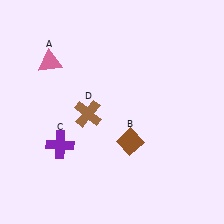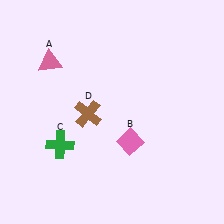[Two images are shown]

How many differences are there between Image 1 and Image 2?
There are 2 differences between the two images.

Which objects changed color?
B changed from brown to pink. C changed from purple to green.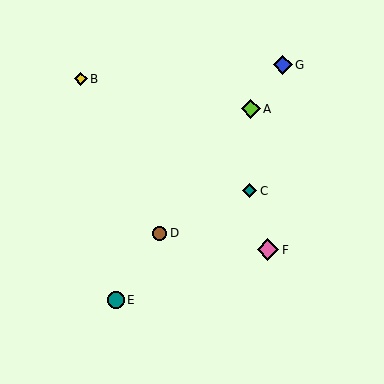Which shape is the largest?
The pink diamond (labeled F) is the largest.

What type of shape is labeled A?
Shape A is a lime diamond.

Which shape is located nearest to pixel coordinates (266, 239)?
The pink diamond (labeled F) at (268, 250) is nearest to that location.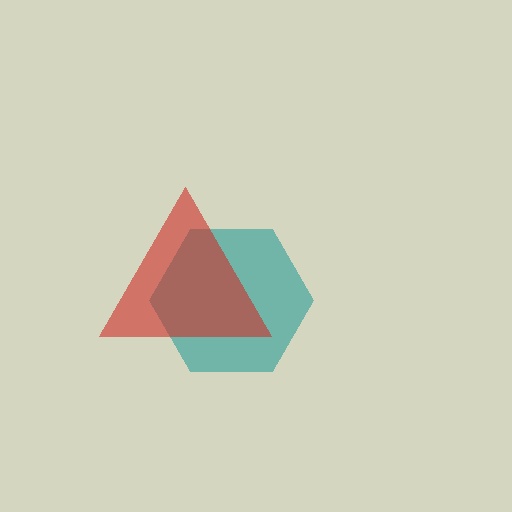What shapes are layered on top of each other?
The layered shapes are: a teal hexagon, a red triangle.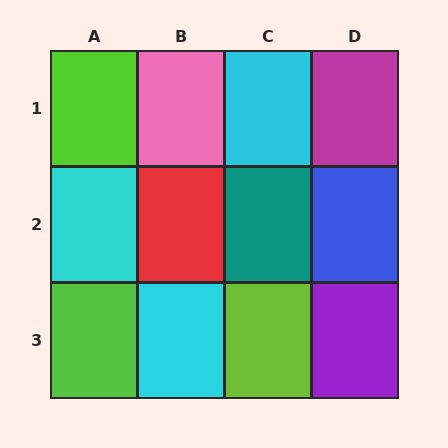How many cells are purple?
1 cell is purple.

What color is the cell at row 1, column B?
Pink.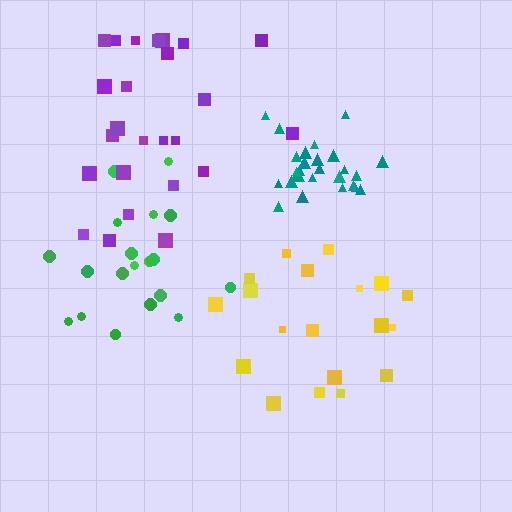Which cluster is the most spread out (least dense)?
Yellow.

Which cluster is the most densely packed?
Teal.